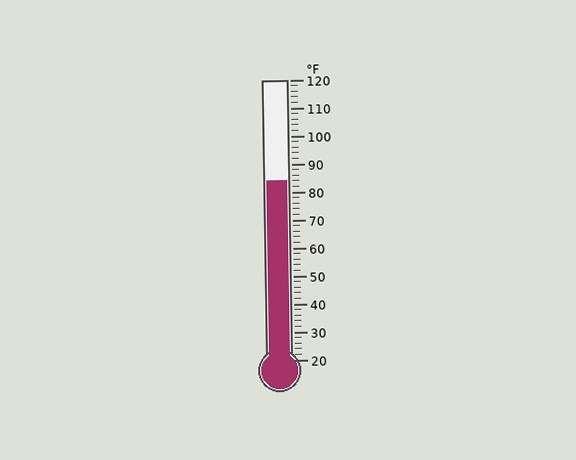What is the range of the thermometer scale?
The thermometer scale ranges from 20°F to 120°F.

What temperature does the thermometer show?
The thermometer shows approximately 84°F.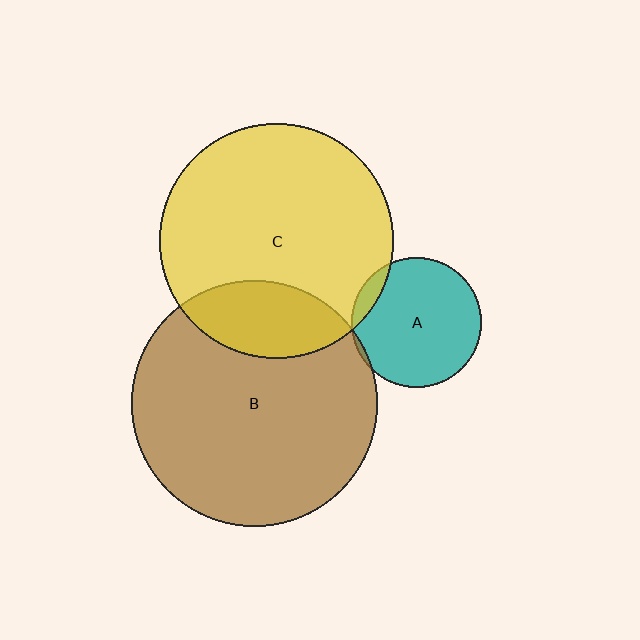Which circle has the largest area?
Circle B (brown).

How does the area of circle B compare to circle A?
Approximately 3.6 times.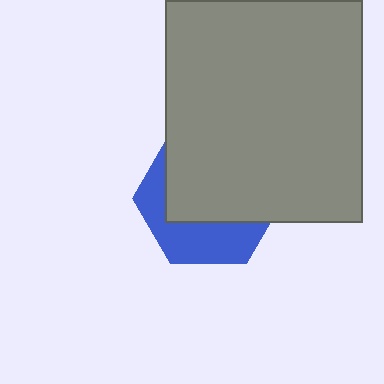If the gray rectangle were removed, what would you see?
You would see the complete blue hexagon.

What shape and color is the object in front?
The object in front is a gray rectangle.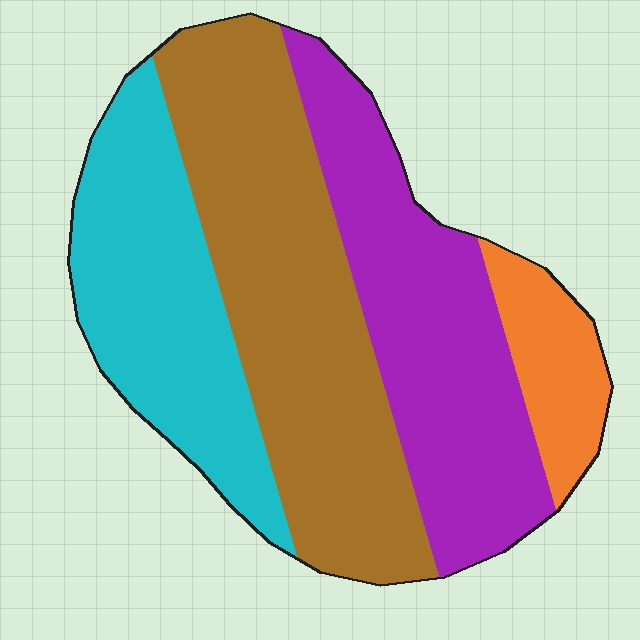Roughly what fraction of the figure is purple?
Purple covers 29% of the figure.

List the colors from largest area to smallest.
From largest to smallest: brown, purple, cyan, orange.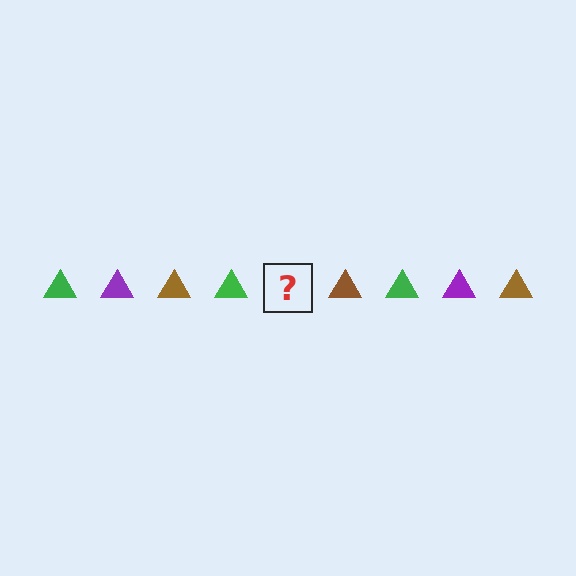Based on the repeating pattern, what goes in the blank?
The blank should be a purple triangle.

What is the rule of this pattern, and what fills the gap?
The rule is that the pattern cycles through green, purple, brown triangles. The gap should be filled with a purple triangle.